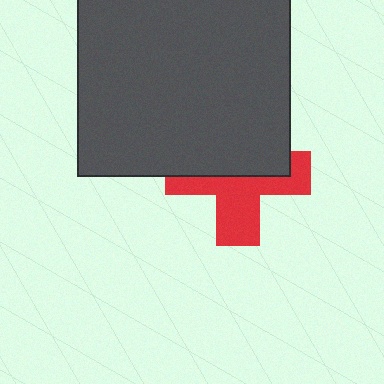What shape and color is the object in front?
The object in front is a dark gray rectangle.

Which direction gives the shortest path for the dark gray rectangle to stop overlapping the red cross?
Moving up gives the shortest separation.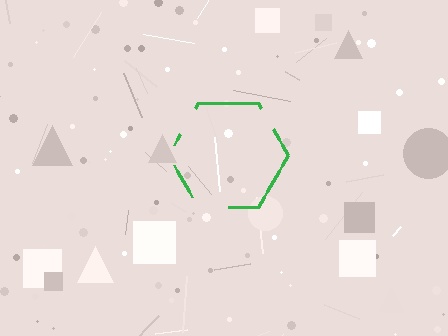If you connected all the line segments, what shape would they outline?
They would outline a hexagon.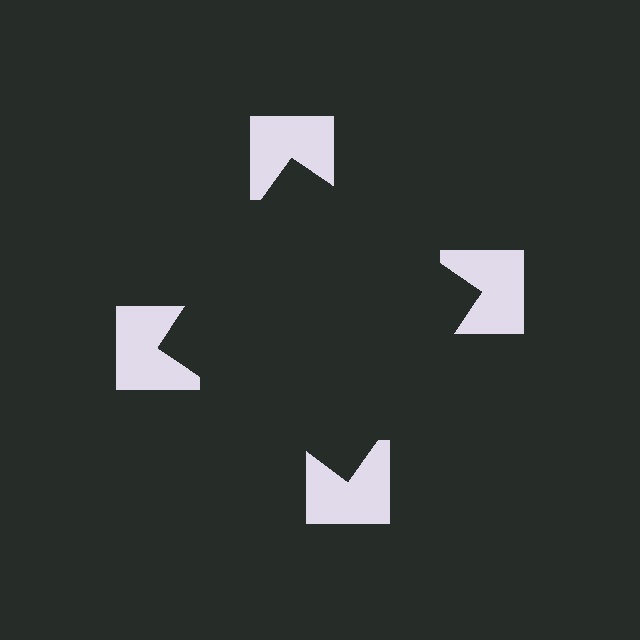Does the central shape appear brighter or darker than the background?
It typically appears slightly darker than the background, even though no actual brightness change is drawn.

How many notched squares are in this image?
There are 4 — one at each vertex of the illusory square.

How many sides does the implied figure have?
4 sides.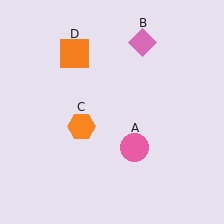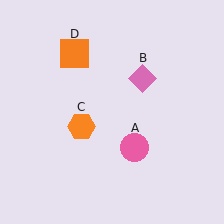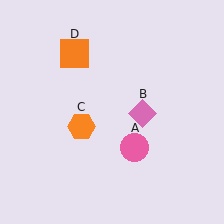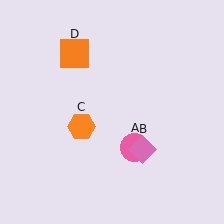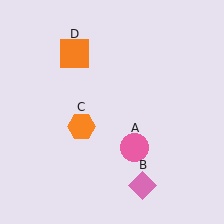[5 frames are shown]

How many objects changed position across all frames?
1 object changed position: pink diamond (object B).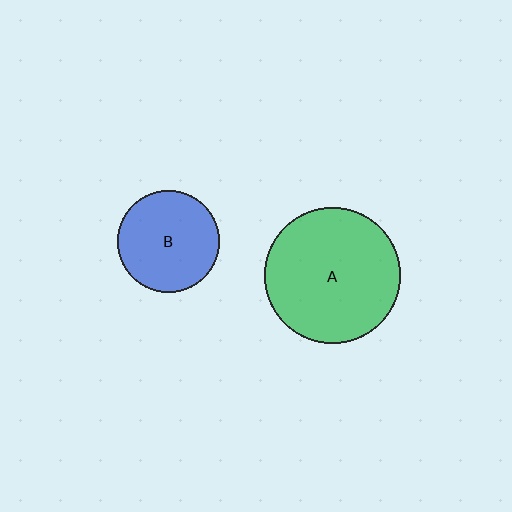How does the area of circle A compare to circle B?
Approximately 1.8 times.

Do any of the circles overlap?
No, none of the circles overlap.